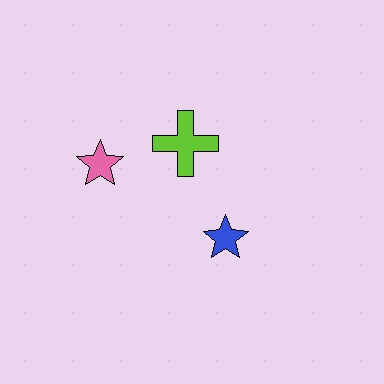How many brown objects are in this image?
There are no brown objects.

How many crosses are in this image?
There is 1 cross.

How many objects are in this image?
There are 3 objects.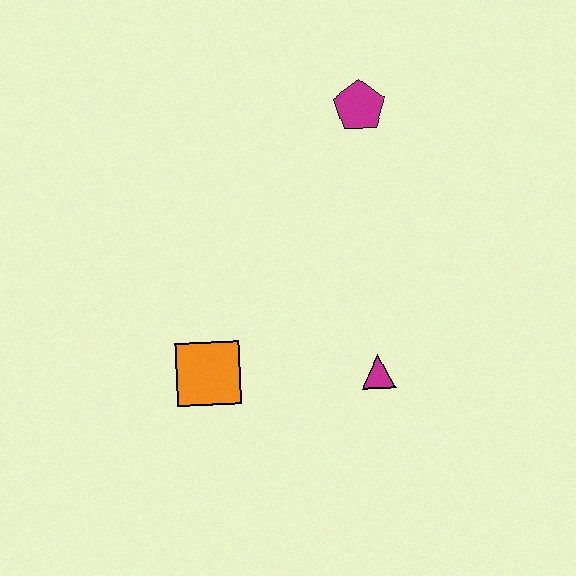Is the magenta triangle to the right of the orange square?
Yes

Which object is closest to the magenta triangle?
The orange square is closest to the magenta triangle.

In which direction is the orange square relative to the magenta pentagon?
The orange square is below the magenta pentagon.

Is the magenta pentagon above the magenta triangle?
Yes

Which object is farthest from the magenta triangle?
The magenta pentagon is farthest from the magenta triangle.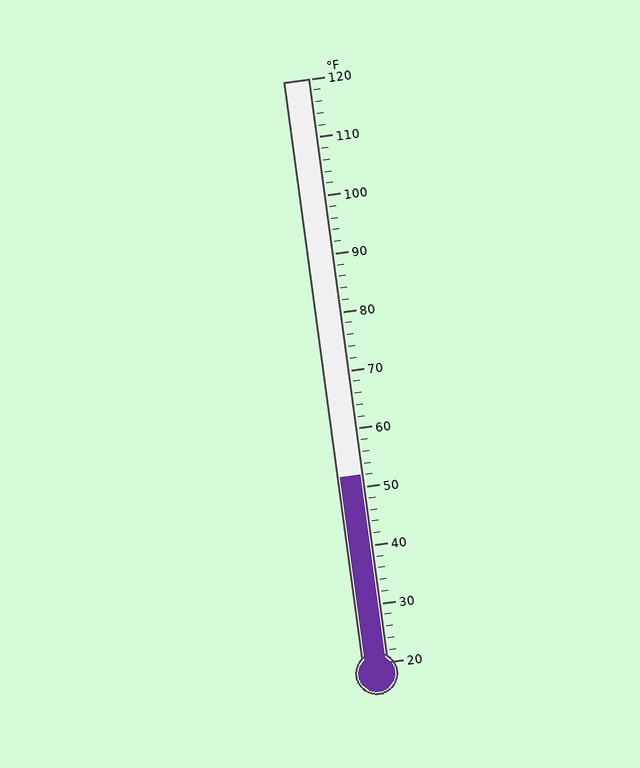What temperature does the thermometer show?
The thermometer shows approximately 52°F.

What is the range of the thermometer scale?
The thermometer scale ranges from 20°F to 120°F.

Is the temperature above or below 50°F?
The temperature is above 50°F.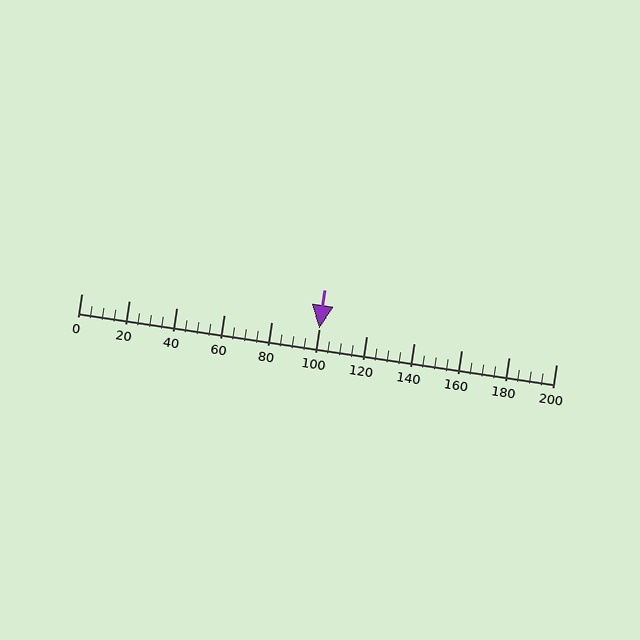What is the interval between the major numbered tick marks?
The major tick marks are spaced 20 units apart.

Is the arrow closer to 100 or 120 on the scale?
The arrow is closer to 100.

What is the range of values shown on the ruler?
The ruler shows values from 0 to 200.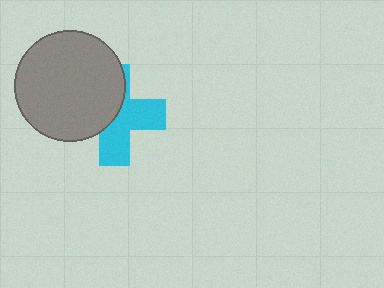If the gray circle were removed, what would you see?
You would see the complete cyan cross.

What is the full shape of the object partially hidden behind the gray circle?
The partially hidden object is a cyan cross.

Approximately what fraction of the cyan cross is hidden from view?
Roughly 48% of the cyan cross is hidden behind the gray circle.